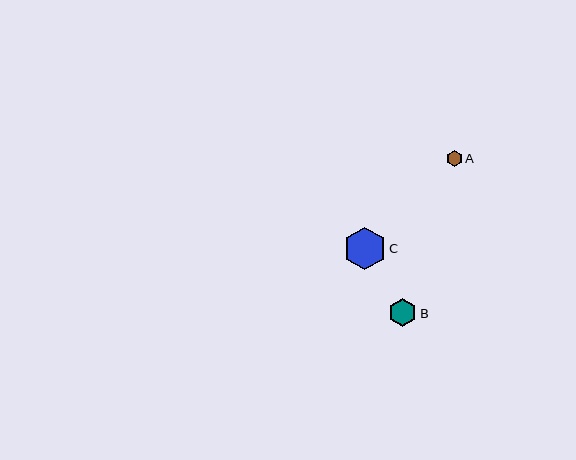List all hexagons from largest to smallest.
From largest to smallest: C, B, A.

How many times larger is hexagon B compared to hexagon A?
Hexagon B is approximately 1.8 times the size of hexagon A.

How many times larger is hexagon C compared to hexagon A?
Hexagon C is approximately 2.7 times the size of hexagon A.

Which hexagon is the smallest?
Hexagon A is the smallest with a size of approximately 16 pixels.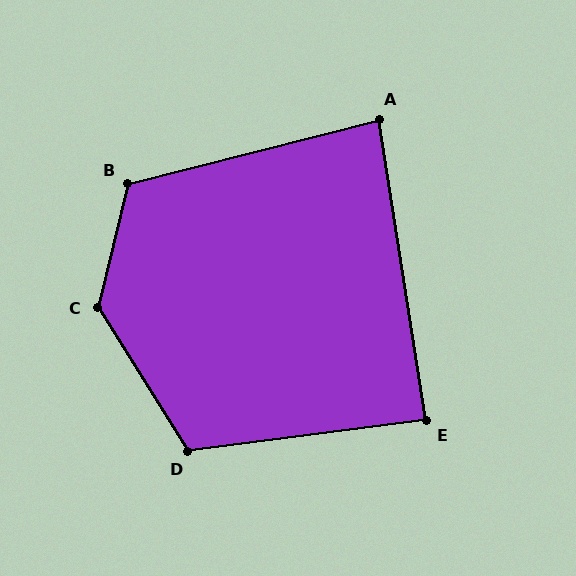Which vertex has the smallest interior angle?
A, at approximately 85 degrees.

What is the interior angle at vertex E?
Approximately 89 degrees (approximately right).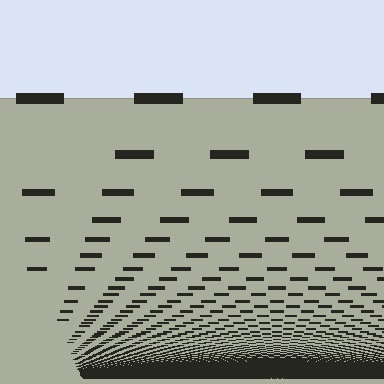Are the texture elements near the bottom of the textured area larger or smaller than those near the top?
Smaller. The gradient is inverted — elements near the bottom are smaller and denser.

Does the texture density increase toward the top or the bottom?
Density increases toward the bottom.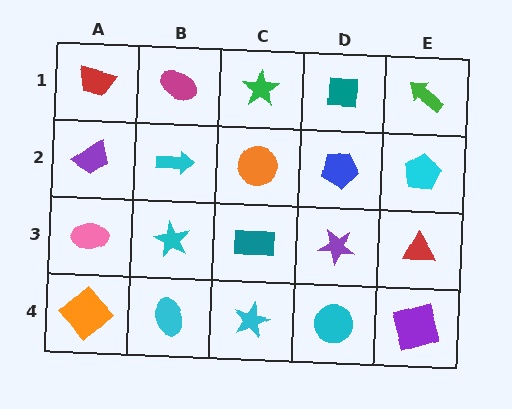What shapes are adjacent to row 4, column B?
A cyan star (row 3, column B), an orange diamond (row 4, column A), a cyan star (row 4, column C).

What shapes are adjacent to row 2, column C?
A green star (row 1, column C), a teal rectangle (row 3, column C), a cyan arrow (row 2, column B), a blue pentagon (row 2, column D).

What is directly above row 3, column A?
A purple trapezoid.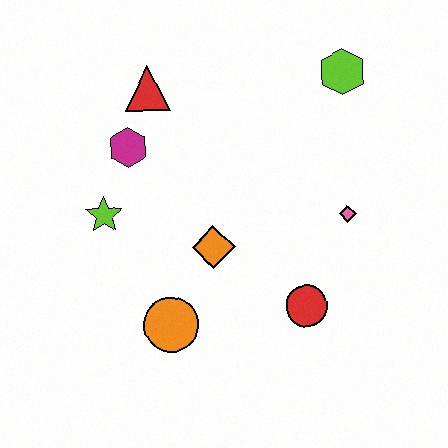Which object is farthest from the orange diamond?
The lime hexagon is farthest from the orange diamond.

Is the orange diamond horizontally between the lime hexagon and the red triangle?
Yes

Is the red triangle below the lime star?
No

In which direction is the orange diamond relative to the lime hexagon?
The orange diamond is below the lime hexagon.